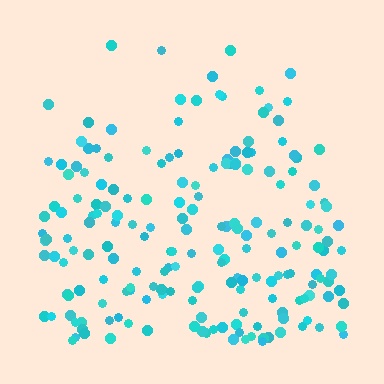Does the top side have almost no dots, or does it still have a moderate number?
Still a moderate number, just noticeably fewer than the bottom.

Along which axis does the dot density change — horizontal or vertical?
Vertical.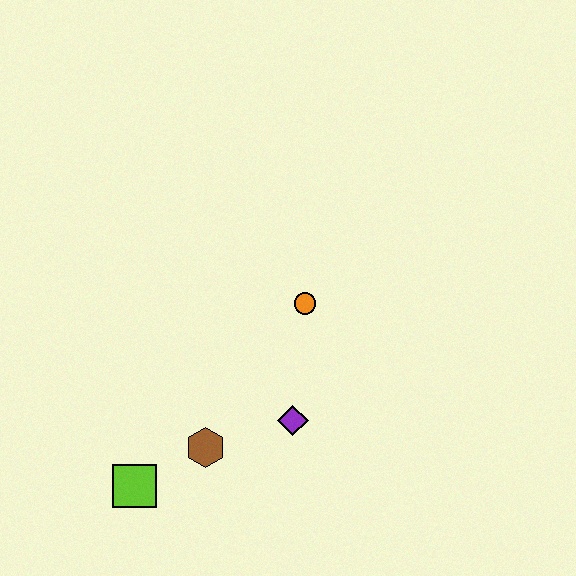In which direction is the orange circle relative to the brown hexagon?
The orange circle is above the brown hexagon.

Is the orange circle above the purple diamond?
Yes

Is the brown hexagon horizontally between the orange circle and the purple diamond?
No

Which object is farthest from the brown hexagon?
The orange circle is farthest from the brown hexagon.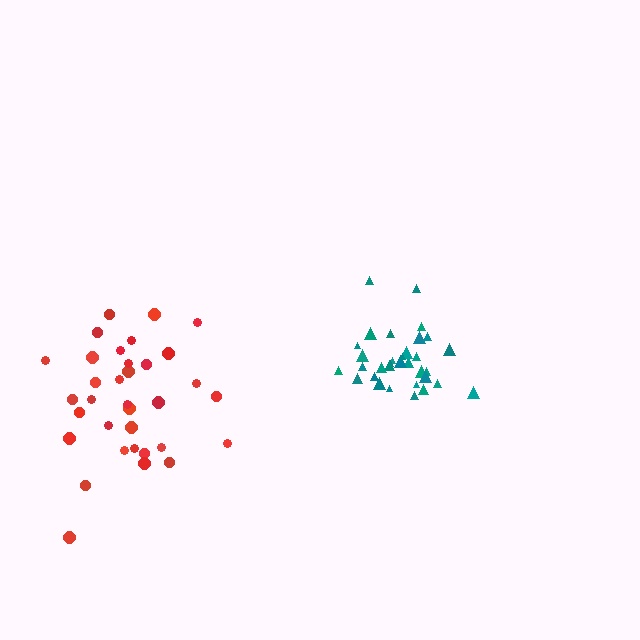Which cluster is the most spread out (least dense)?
Red.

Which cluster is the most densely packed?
Teal.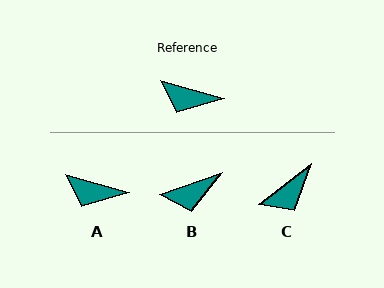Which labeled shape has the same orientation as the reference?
A.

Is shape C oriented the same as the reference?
No, it is off by about 54 degrees.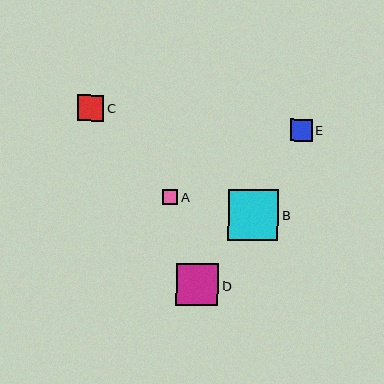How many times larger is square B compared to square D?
Square B is approximately 1.2 times the size of square D.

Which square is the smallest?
Square A is the smallest with a size of approximately 15 pixels.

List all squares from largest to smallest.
From largest to smallest: B, D, C, E, A.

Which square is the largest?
Square B is the largest with a size of approximately 51 pixels.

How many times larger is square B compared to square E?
Square B is approximately 2.3 times the size of square E.